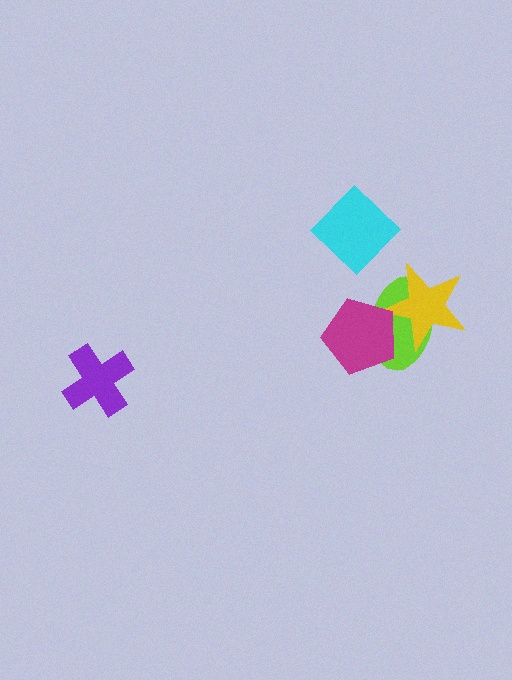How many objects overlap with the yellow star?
2 objects overlap with the yellow star.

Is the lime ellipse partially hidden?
Yes, it is partially covered by another shape.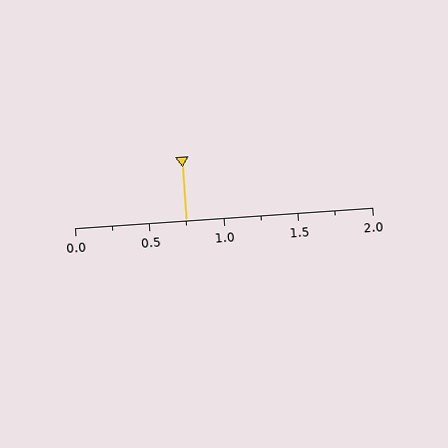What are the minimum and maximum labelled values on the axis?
The axis runs from 0.0 to 2.0.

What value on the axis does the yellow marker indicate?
The marker indicates approximately 0.75.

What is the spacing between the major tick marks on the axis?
The major ticks are spaced 0.5 apart.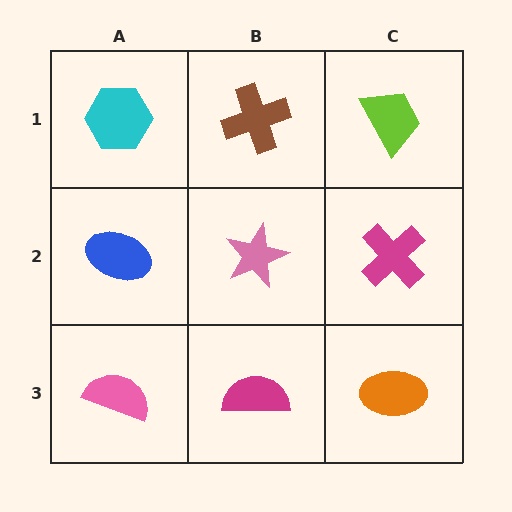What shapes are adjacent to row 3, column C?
A magenta cross (row 2, column C), a magenta semicircle (row 3, column B).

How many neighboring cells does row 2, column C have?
3.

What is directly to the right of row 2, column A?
A pink star.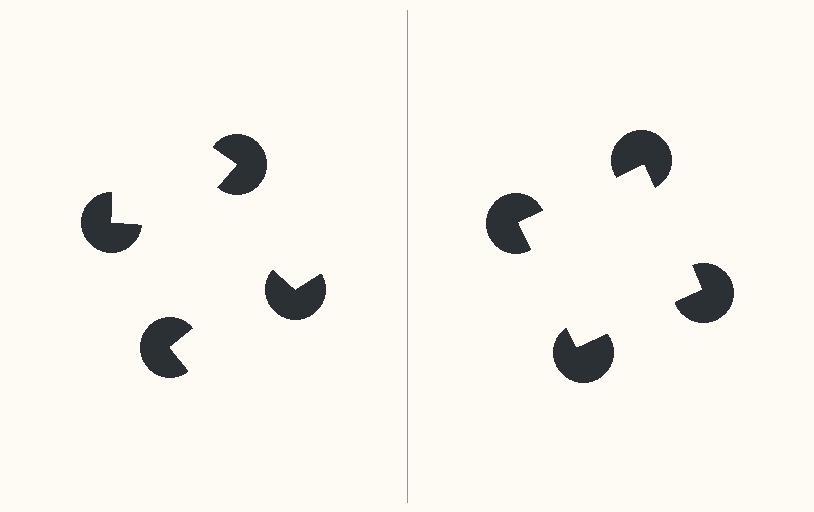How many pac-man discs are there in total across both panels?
8 — 4 on each side.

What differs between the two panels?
The pac-man discs are positioned identically on both sides; only the wedge orientations differ. On the right they align to a square; on the left they are misaligned.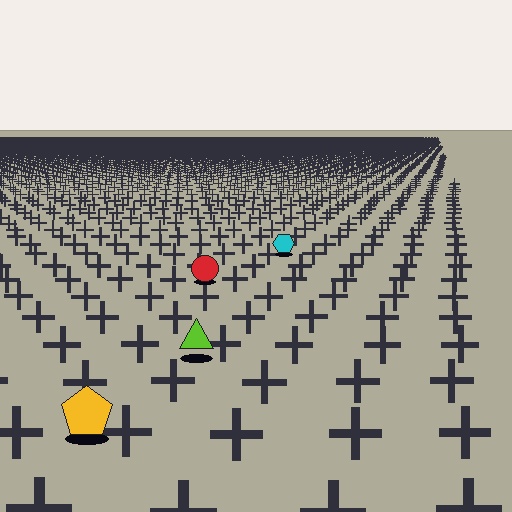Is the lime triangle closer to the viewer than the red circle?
Yes. The lime triangle is closer — you can tell from the texture gradient: the ground texture is coarser near it.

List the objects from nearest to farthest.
From nearest to farthest: the yellow pentagon, the lime triangle, the red circle, the cyan hexagon.